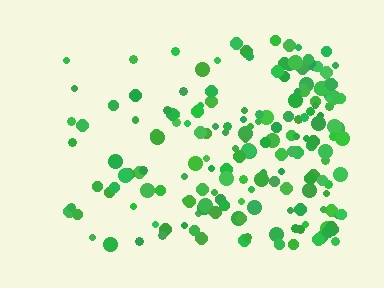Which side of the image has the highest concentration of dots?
The right.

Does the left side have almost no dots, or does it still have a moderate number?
Still a moderate number, just noticeably fewer than the right.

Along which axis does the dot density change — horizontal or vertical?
Horizontal.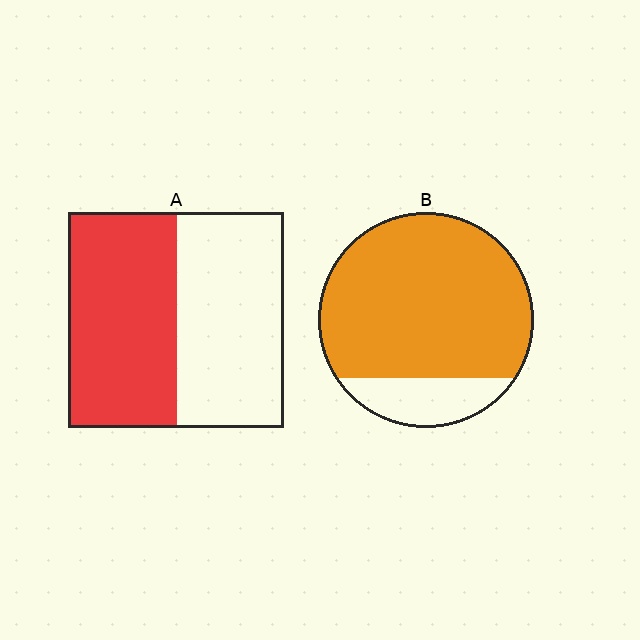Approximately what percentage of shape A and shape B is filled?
A is approximately 50% and B is approximately 80%.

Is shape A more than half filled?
Roughly half.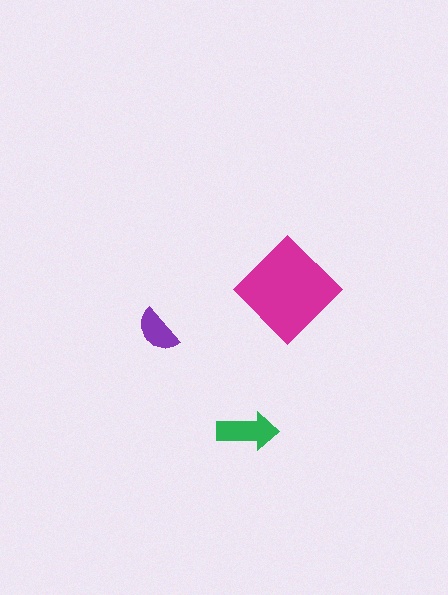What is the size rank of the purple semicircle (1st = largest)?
3rd.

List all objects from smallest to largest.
The purple semicircle, the green arrow, the magenta diamond.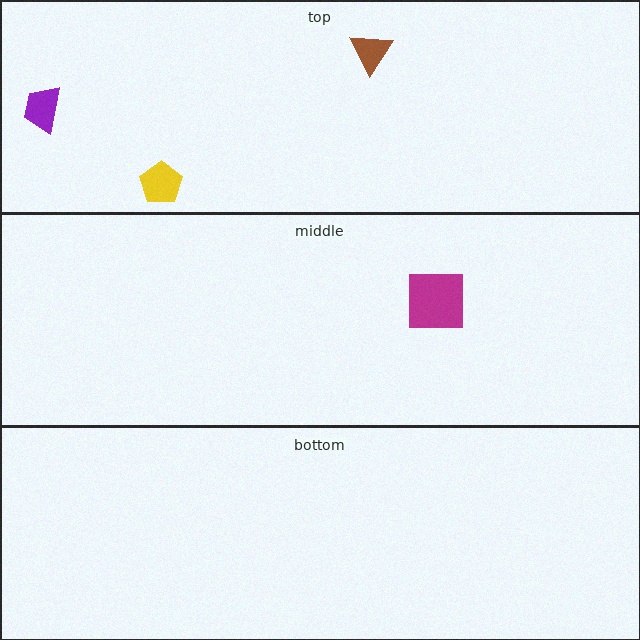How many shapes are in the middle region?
1.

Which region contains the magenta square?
The middle region.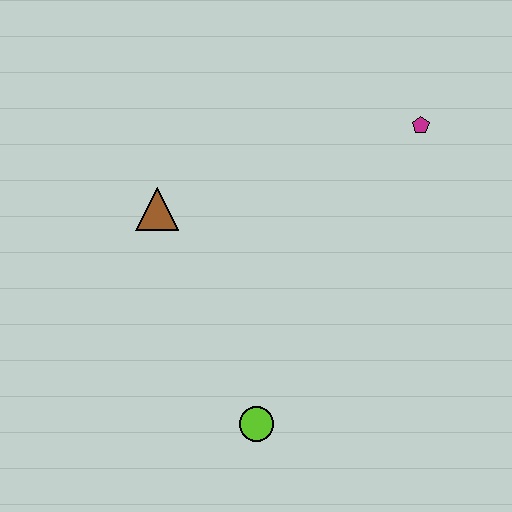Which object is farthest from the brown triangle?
The magenta pentagon is farthest from the brown triangle.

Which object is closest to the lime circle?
The brown triangle is closest to the lime circle.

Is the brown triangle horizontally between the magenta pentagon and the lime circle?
No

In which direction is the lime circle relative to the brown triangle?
The lime circle is below the brown triangle.